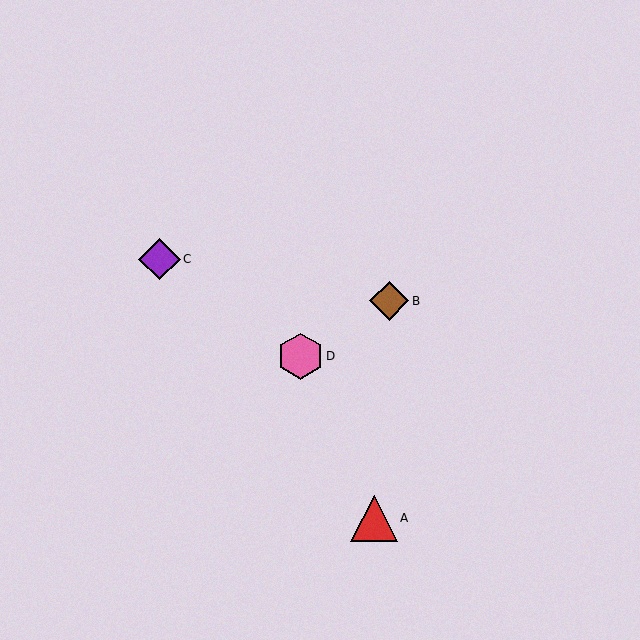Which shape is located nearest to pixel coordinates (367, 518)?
The red triangle (labeled A) at (374, 518) is nearest to that location.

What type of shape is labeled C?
Shape C is a purple diamond.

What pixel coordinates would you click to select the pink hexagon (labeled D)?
Click at (300, 356) to select the pink hexagon D.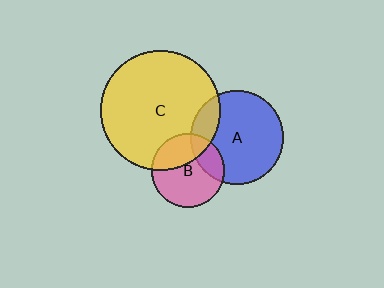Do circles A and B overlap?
Yes.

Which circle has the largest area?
Circle C (yellow).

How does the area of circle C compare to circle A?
Approximately 1.7 times.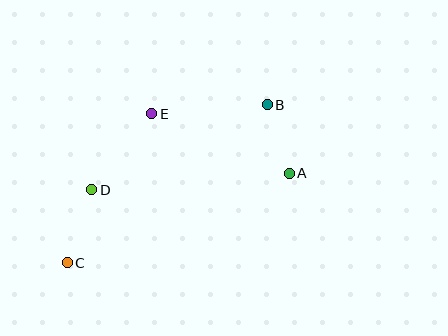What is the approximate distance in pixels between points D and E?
The distance between D and E is approximately 97 pixels.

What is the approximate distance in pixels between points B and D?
The distance between B and D is approximately 195 pixels.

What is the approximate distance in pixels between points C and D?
The distance between C and D is approximately 77 pixels.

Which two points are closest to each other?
Points A and B are closest to each other.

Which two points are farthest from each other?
Points B and C are farthest from each other.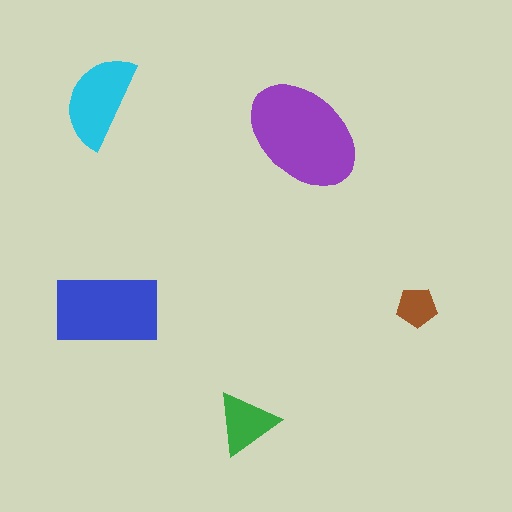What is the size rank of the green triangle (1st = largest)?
4th.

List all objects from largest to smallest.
The purple ellipse, the blue rectangle, the cyan semicircle, the green triangle, the brown pentagon.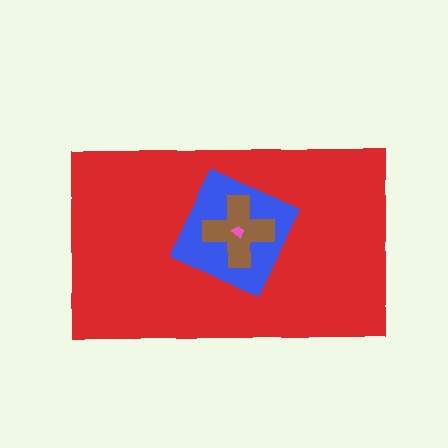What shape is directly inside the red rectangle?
The blue square.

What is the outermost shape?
The red rectangle.